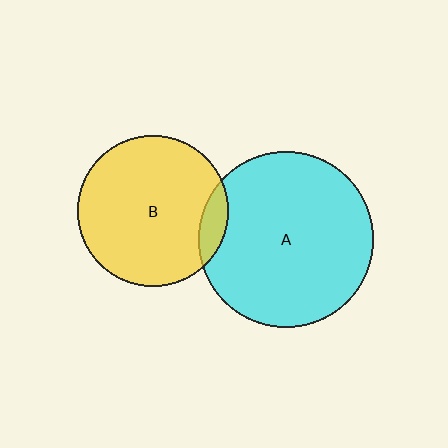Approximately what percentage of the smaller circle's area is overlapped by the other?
Approximately 10%.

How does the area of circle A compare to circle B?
Approximately 1.3 times.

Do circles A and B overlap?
Yes.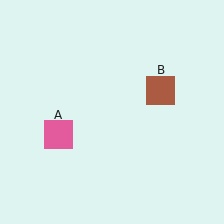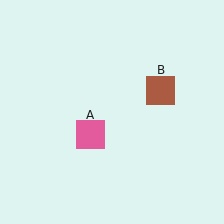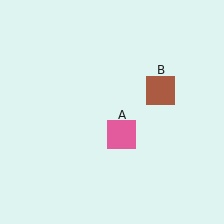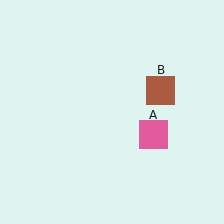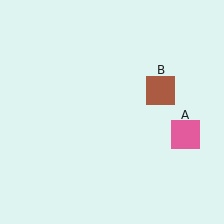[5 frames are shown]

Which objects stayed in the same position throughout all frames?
Brown square (object B) remained stationary.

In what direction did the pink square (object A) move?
The pink square (object A) moved right.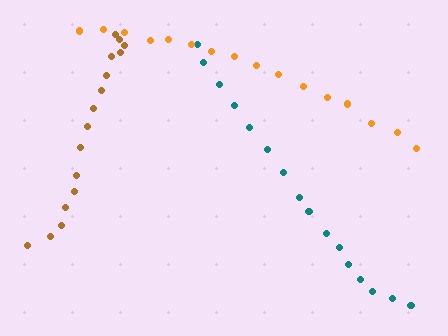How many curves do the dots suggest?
There are 3 distinct paths.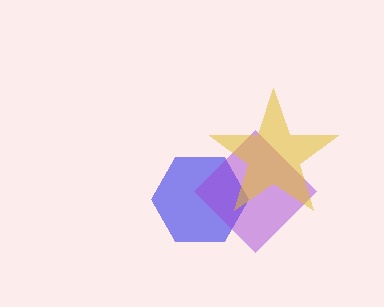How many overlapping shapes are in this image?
There are 3 overlapping shapes in the image.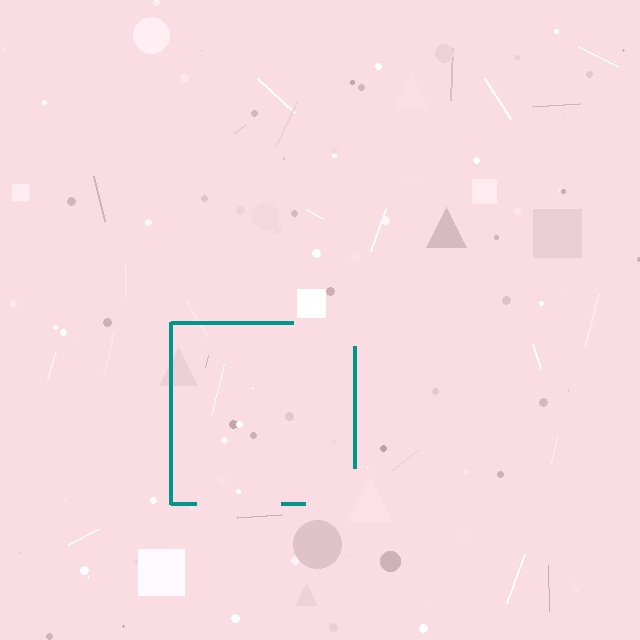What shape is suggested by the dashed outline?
The dashed outline suggests a square.